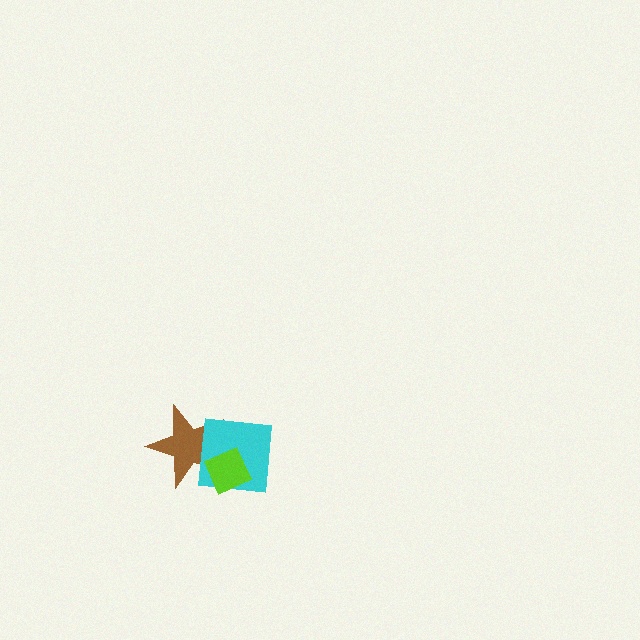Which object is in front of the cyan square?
The lime diamond is in front of the cyan square.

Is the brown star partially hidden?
Yes, it is partially covered by another shape.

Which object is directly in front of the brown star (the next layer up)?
The cyan square is directly in front of the brown star.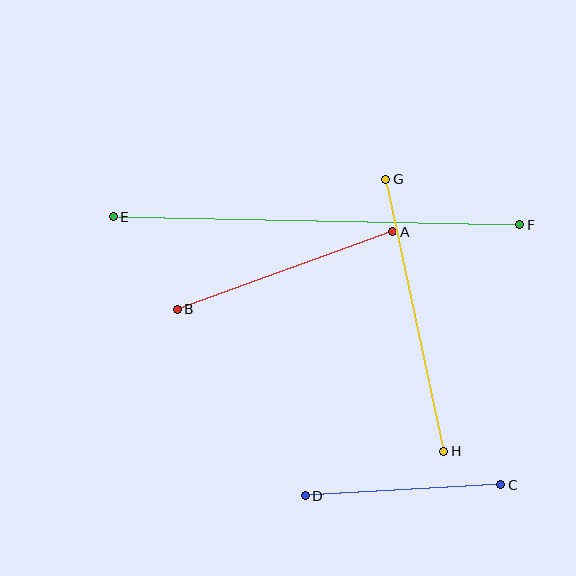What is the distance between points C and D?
The distance is approximately 196 pixels.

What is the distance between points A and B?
The distance is approximately 229 pixels.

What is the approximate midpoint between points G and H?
The midpoint is at approximately (415, 315) pixels.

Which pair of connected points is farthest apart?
Points E and F are farthest apart.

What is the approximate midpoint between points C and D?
The midpoint is at approximately (403, 490) pixels.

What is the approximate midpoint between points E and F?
The midpoint is at approximately (317, 221) pixels.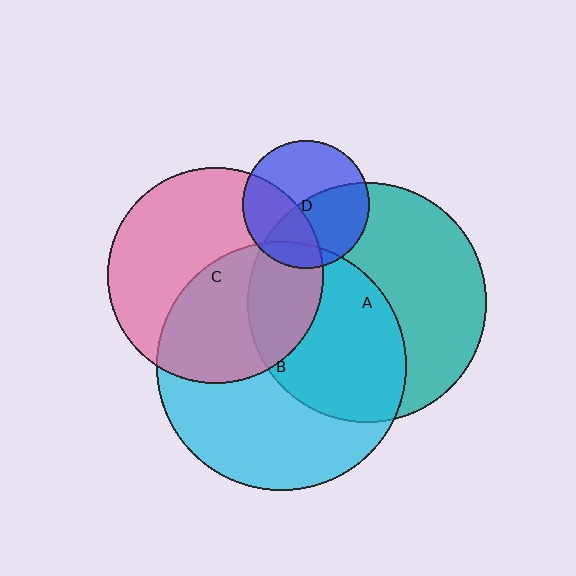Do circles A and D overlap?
Yes.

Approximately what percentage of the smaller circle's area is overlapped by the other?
Approximately 50%.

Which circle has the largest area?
Circle B (cyan).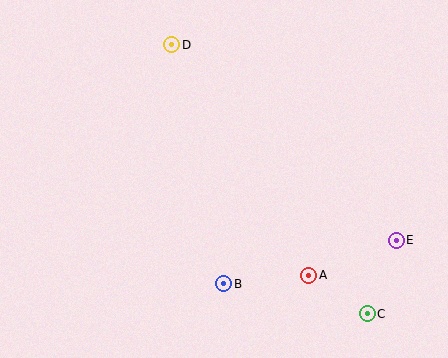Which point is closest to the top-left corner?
Point D is closest to the top-left corner.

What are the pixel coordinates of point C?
Point C is at (367, 314).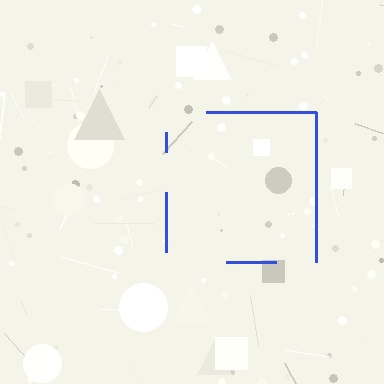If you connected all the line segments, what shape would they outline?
They would outline a square.